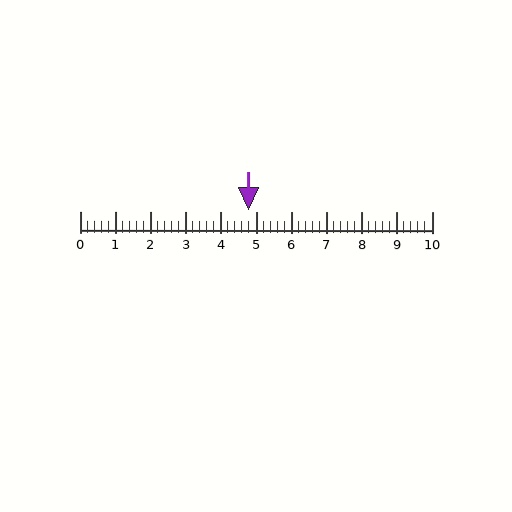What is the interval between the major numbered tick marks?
The major tick marks are spaced 1 units apart.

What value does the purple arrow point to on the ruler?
The purple arrow points to approximately 4.8.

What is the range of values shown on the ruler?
The ruler shows values from 0 to 10.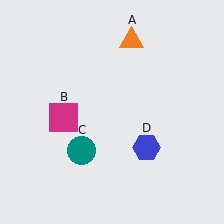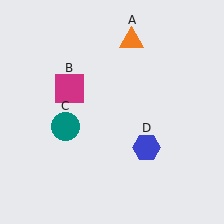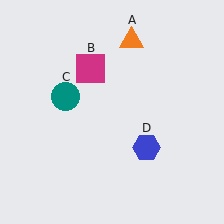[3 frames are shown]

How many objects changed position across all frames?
2 objects changed position: magenta square (object B), teal circle (object C).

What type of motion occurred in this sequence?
The magenta square (object B), teal circle (object C) rotated clockwise around the center of the scene.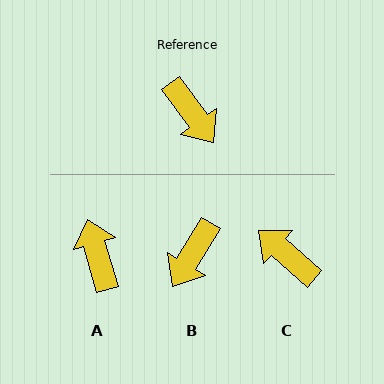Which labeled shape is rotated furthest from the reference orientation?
C, about 167 degrees away.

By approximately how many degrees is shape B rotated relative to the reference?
Approximately 67 degrees clockwise.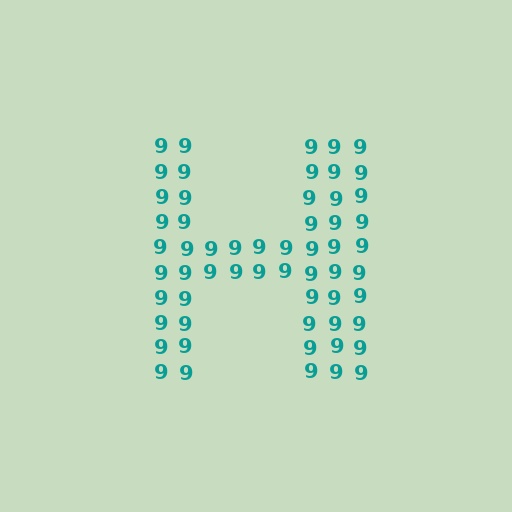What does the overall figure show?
The overall figure shows the letter H.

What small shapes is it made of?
It is made of small digit 9's.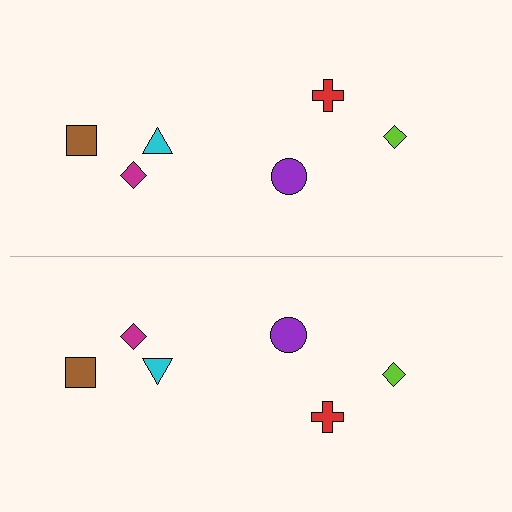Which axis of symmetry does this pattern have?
The pattern has a horizontal axis of symmetry running through the center of the image.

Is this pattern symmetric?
Yes, this pattern has bilateral (reflection) symmetry.